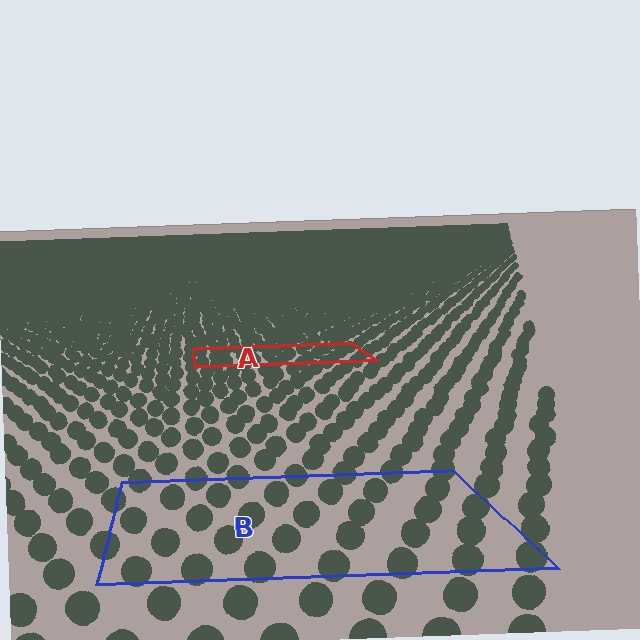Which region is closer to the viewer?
Region B is closer. The texture elements there are larger and more spread out.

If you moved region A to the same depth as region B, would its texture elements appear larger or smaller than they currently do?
They would appear larger. At a closer depth, the same texture elements are projected at a bigger on-screen size.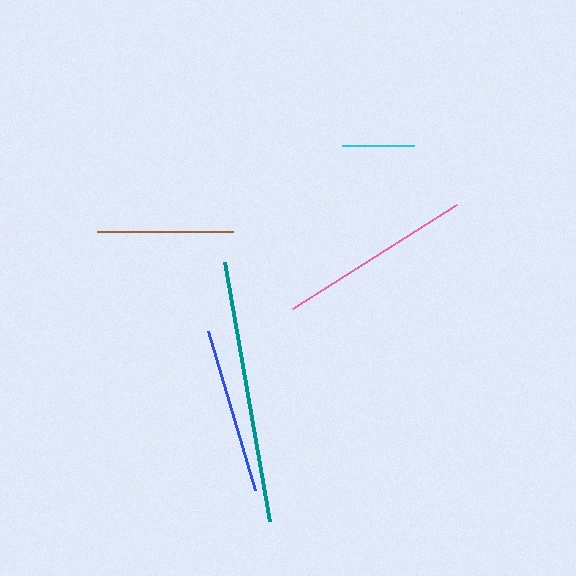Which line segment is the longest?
The teal line is the longest at approximately 263 pixels.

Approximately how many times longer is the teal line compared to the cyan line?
The teal line is approximately 3.7 times the length of the cyan line.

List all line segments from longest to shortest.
From longest to shortest: teal, pink, blue, brown, cyan.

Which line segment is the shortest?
The cyan line is the shortest at approximately 72 pixels.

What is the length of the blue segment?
The blue segment is approximately 166 pixels long.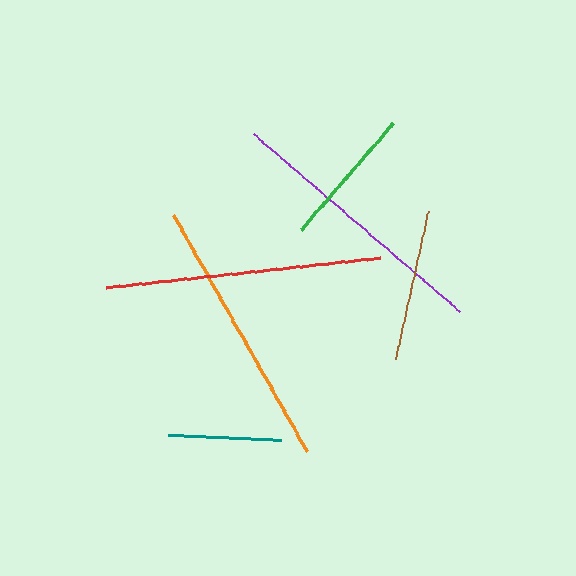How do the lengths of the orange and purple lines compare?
The orange and purple lines are approximately the same length.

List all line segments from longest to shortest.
From longest to shortest: red, orange, purple, brown, green, teal.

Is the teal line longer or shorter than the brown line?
The brown line is longer than the teal line.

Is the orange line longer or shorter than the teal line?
The orange line is longer than the teal line.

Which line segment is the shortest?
The teal line is the shortest at approximately 113 pixels.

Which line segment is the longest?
The red line is the longest at approximately 276 pixels.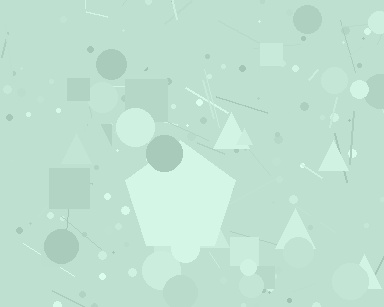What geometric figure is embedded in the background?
A pentagon is embedded in the background.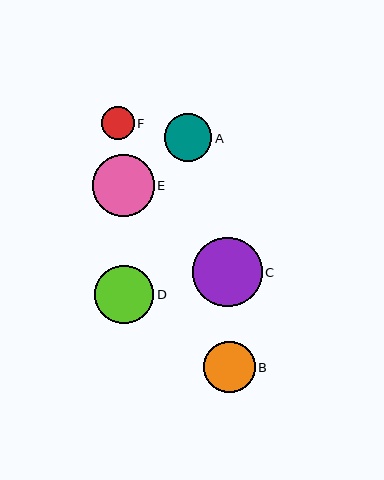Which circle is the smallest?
Circle F is the smallest with a size of approximately 33 pixels.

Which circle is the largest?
Circle C is the largest with a size of approximately 70 pixels.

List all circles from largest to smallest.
From largest to smallest: C, E, D, B, A, F.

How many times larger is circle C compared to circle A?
Circle C is approximately 1.5 times the size of circle A.